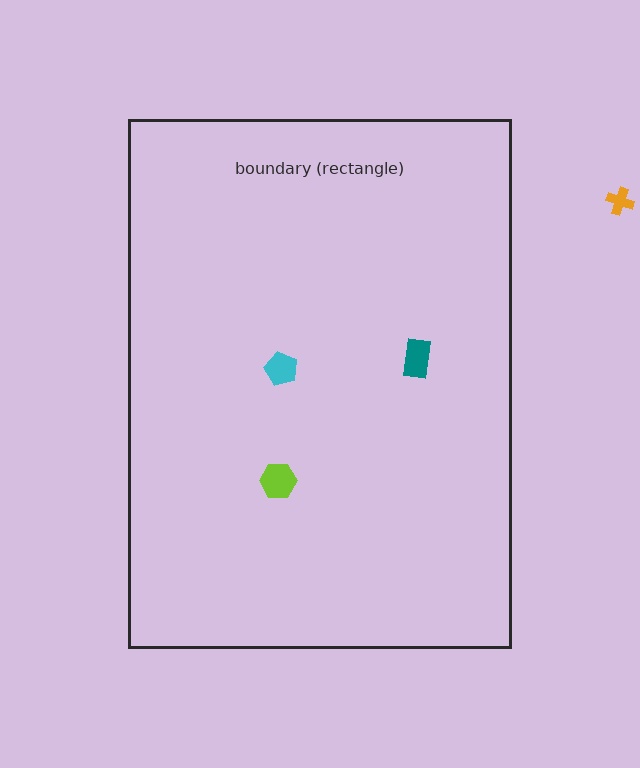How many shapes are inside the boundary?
3 inside, 1 outside.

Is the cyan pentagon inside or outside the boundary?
Inside.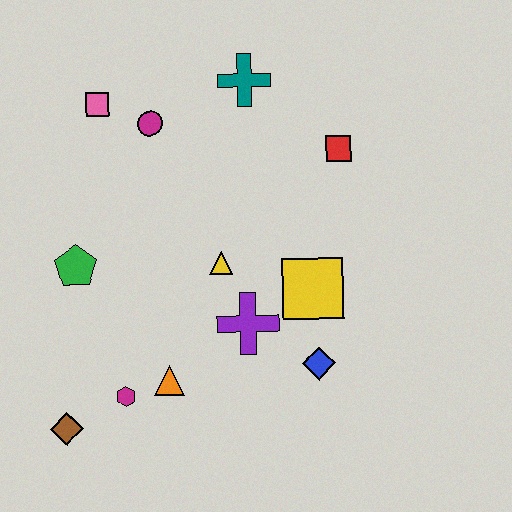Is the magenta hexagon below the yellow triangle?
Yes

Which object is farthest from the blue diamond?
The pink square is farthest from the blue diamond.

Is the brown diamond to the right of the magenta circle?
No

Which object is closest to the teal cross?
The magenta circle is closest to the teal cross.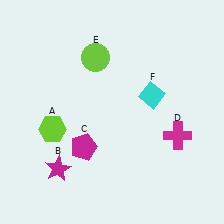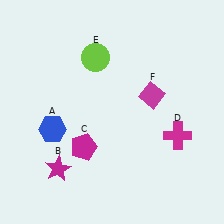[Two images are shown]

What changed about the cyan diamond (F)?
In Image 1, F is cyan. In Image 2, it changed to magenta.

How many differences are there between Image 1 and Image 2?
There are 2 differences between the two images.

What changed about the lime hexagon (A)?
In Image 1, A is lime. In Image 2, it changed to blue.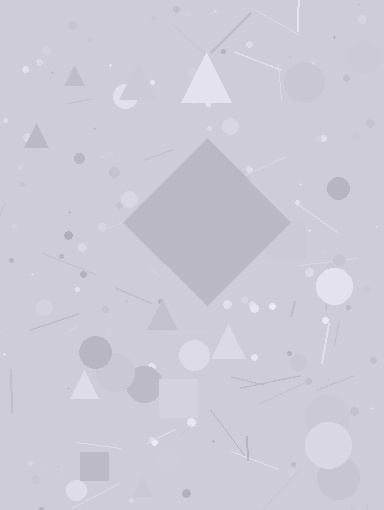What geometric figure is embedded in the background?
A diamond is embedded in the background.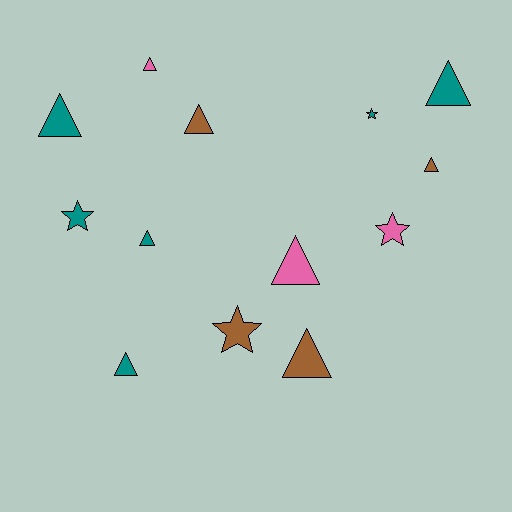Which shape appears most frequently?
Triangle, with 9 objects.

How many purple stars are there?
There are no purple stars.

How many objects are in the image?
There are 13 objects.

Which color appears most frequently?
Teal, with 6 objects.